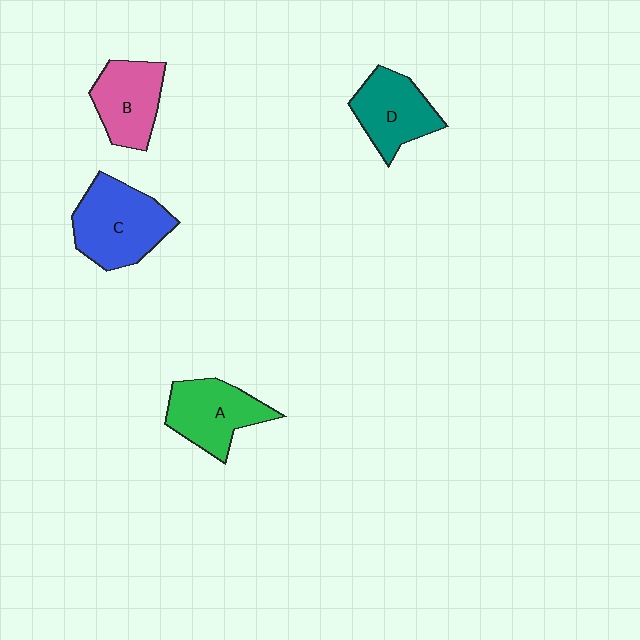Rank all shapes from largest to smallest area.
From largest to smallest: C (blue), A (green), D (teal), B (pink).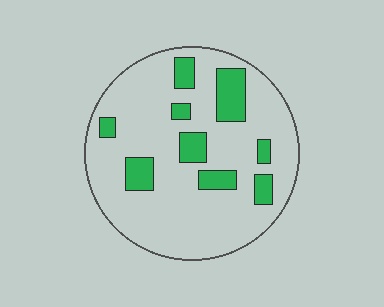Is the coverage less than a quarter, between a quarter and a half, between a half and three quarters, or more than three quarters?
Less than a quarter.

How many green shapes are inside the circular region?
9.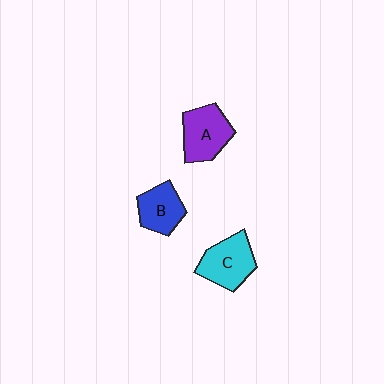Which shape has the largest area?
Shape C (cyan).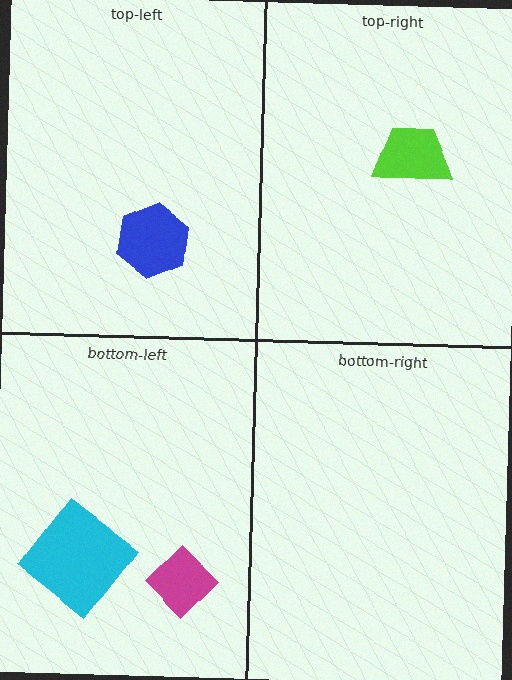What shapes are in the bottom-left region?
The magenta diamond, the cyan diamond.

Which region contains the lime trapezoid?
The top-right region.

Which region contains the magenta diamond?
The bottom-left region.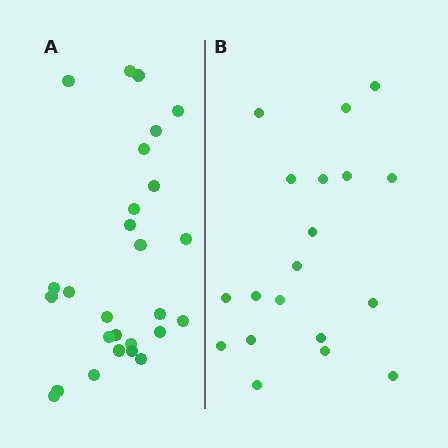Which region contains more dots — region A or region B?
Region A (the left region) has more dots.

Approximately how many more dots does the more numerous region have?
Region A has roughly 8 or so more dots than region B.